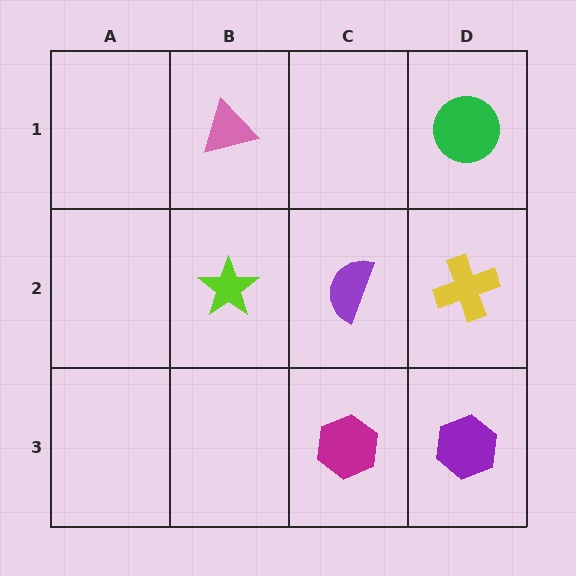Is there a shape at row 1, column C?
No, that cell is empty.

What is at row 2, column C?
A purple semicircle.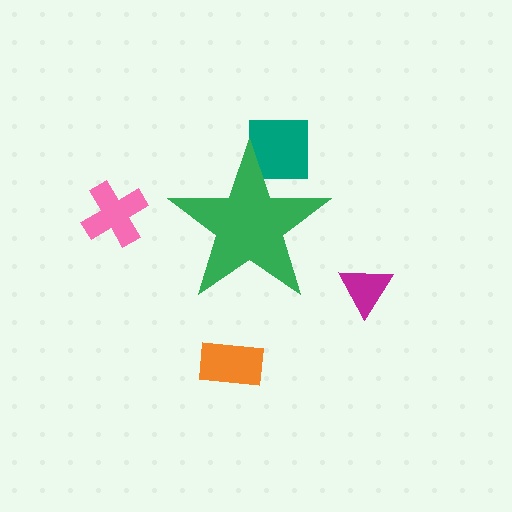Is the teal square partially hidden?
Yes, the teal square is partially hidden behind the green star.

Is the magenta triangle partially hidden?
No, the magenta triangle is fully visible.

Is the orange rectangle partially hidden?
No, the orange rectangle is fully visible.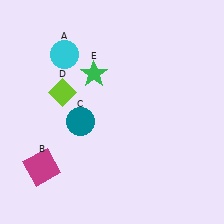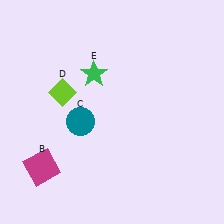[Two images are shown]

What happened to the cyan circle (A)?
The cyan circle (A) was removed in Image 2. It was in the top-left area of Image 1.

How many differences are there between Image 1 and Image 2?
There is 1 difference between the two images.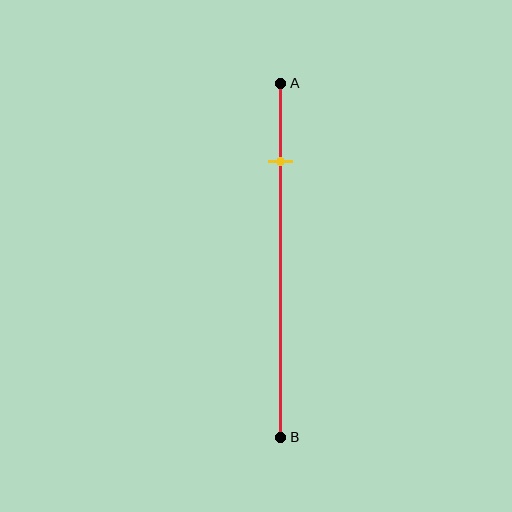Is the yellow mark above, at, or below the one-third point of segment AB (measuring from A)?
The yellow mark is above the one-third point of segment AB.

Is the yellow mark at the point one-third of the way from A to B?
No, the mark is at about 20% from A, not at the 33% one-third point.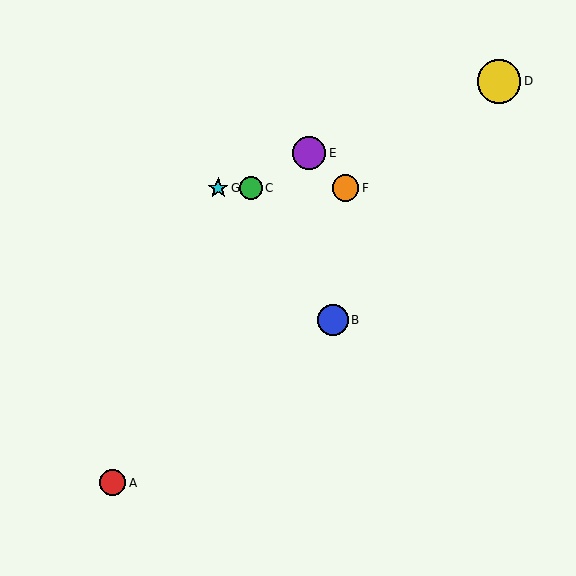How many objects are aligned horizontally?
3 objects (C, F, G) are aligned horizontally.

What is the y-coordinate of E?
Object E is at y≈153.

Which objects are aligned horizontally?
Objects C, F, G are aligned horizontally.